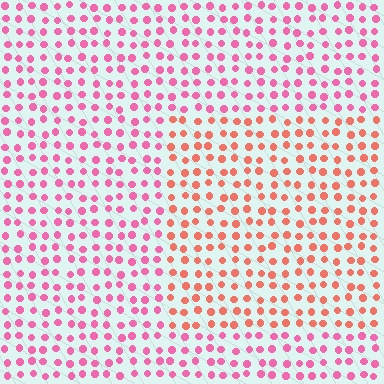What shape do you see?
I see a rectangle.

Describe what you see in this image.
The image is filled with small pink elements in a uniform arrangement. A rectangle-shaped region is visible where the elements are tinted to a slightly different hue, forming a subtle color boundary.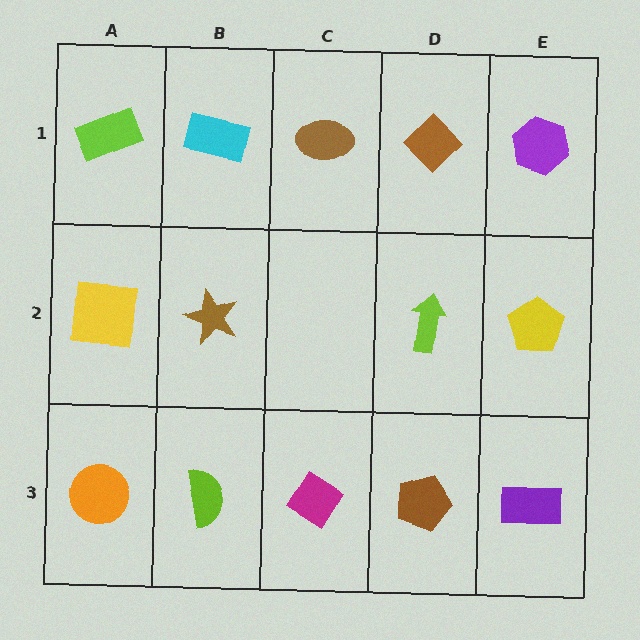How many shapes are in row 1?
5 shapes.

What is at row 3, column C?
A magenta diamond.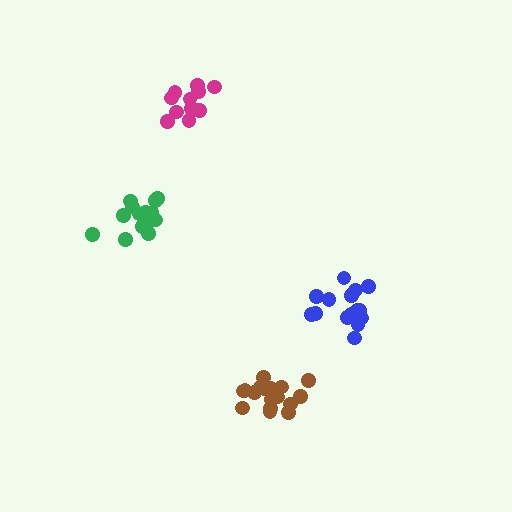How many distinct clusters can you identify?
There are 4 distinct clusters.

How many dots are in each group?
Group 1: 15 dots, Group 2: 15 dots, Group 3: 17 dots, Group 4: 11 dots (58 total).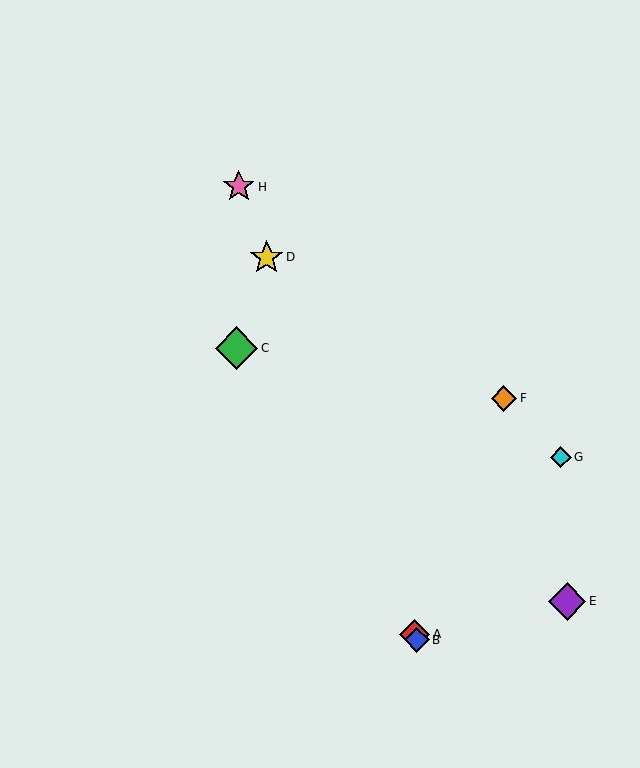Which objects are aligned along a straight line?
Objects A, B, D, H are aligned along a straight line.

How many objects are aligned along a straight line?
4 objects (A, B, D, H) are aligned along a straight line.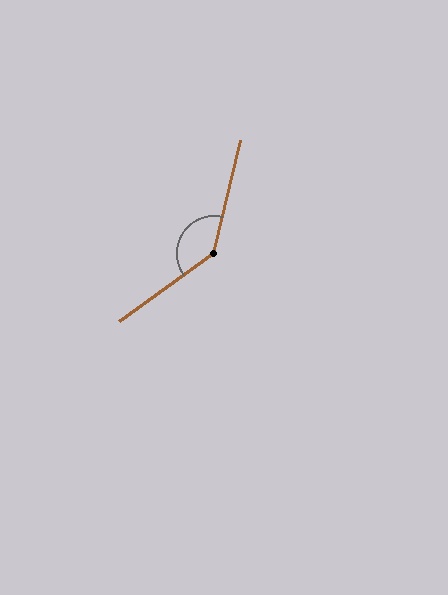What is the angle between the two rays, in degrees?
Approximately 139 degrees.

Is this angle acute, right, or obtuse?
It is obtuse.